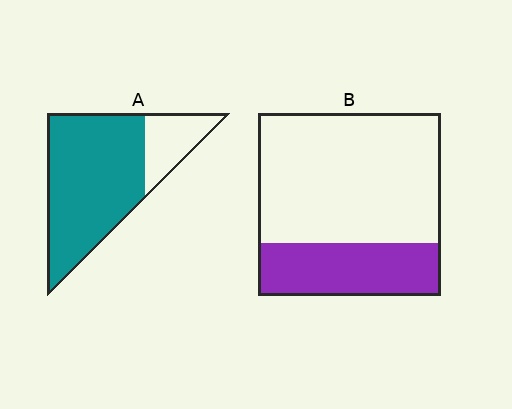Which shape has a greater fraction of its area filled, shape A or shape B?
Shape A.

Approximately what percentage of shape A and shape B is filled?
A is approximately 80% and B is approximately 30%.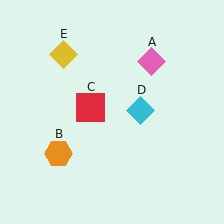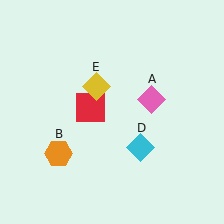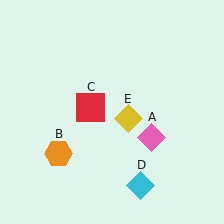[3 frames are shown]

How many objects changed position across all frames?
3 objects changed position: pink diamond (object A), cyan diamond (object D), yellow diamond (object E).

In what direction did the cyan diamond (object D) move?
The cyan diamond (object D) moved down.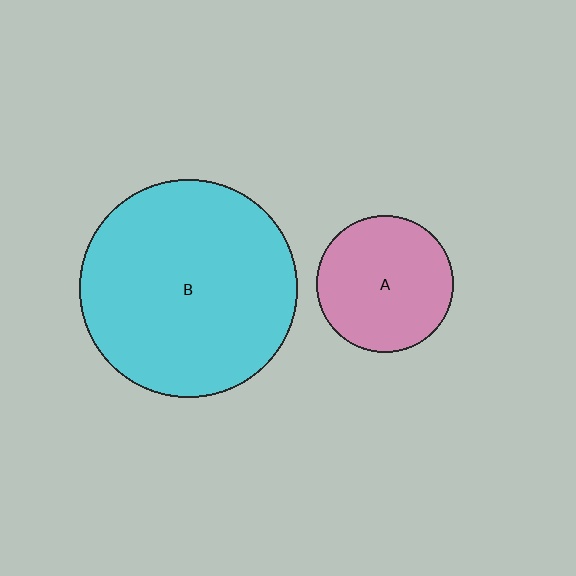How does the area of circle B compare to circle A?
Approximately 2.5 times.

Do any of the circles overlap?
No, none of the circles overlap.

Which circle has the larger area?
Circle B (cyan).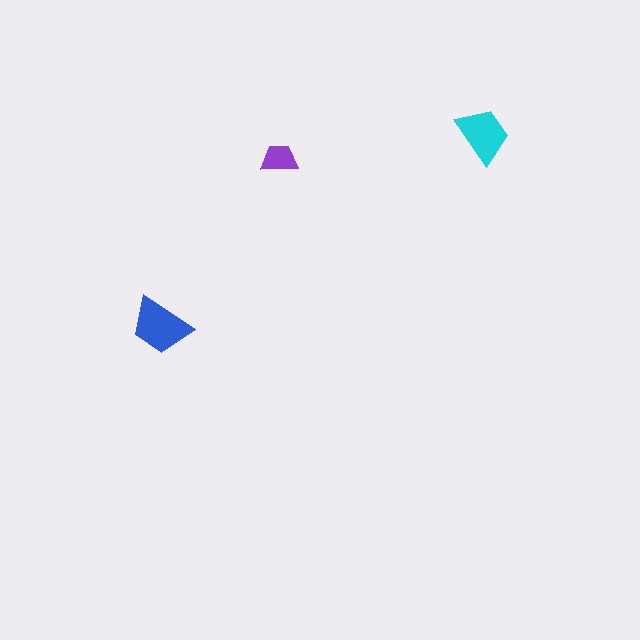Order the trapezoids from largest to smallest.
the blue one, the cyan one, the purple one.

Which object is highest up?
The cyan trapezoid is topmost.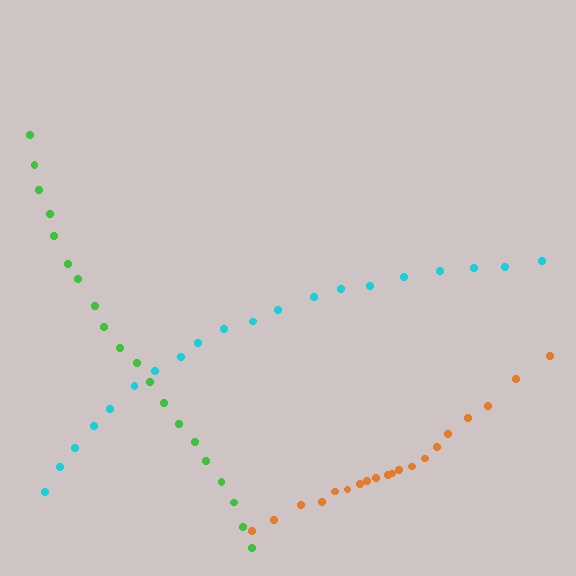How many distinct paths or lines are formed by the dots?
There are 3 distinct paths.